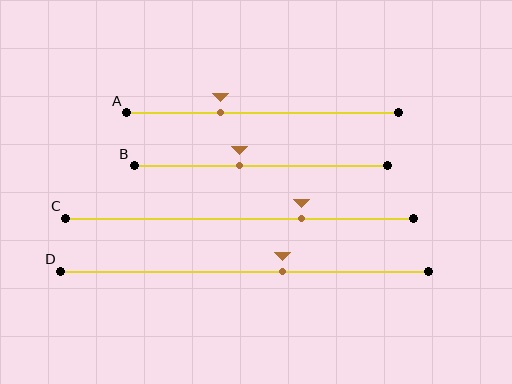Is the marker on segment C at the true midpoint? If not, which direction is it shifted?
No, the marker on segment C is shifted to the right by about 18% of the segment length.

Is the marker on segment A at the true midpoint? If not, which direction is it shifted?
No, the marker on segment A is shifted to the left by about 16% of the segment length.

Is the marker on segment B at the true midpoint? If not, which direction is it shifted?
No, the marker on segment B is shifted to the left by about 8% of the segment length.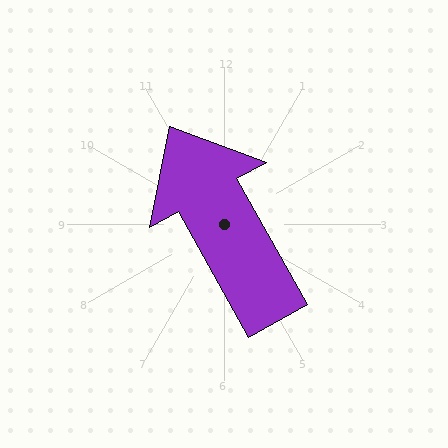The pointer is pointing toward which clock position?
Roughly 11 o'clock.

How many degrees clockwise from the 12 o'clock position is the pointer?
Approximately 331 degrees.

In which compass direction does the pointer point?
Northwest.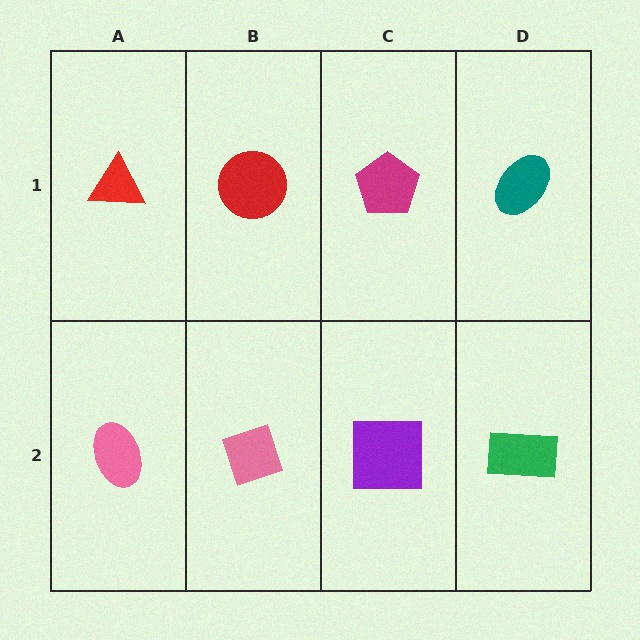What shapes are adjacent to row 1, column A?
A pink ellipse (row 2, column A), a red circle (row 1, column B).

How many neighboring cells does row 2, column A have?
2.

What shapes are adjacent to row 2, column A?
A red triangle (row 1, column A), a pink diamond (row 2, column B).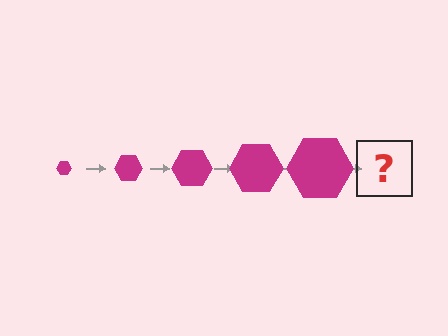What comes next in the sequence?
The next element should be a magenta hexagon, larger than the previous one.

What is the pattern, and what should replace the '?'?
The pattern is that the hexagon gets progressively larger each step. The '?' should be a magenta hexagon, larger than the previous one.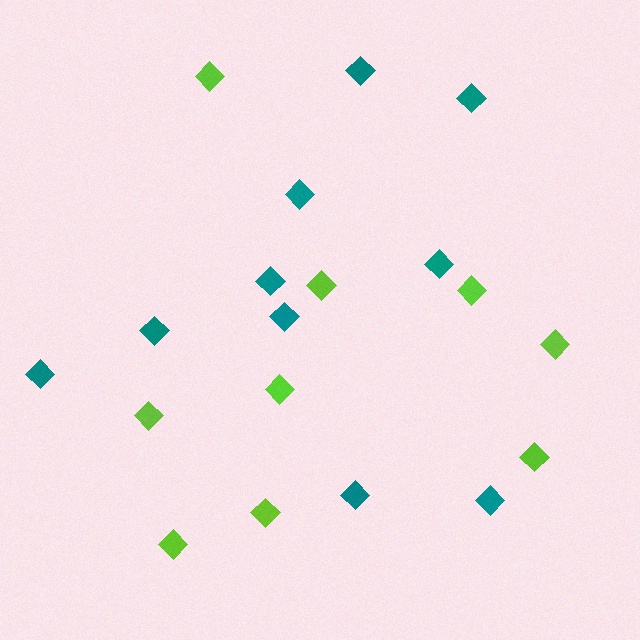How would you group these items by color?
There are 2 groups: one group of lime diamonds (9) and one group of teal diamonds (10).